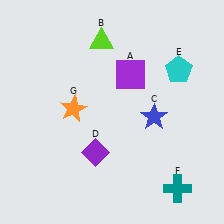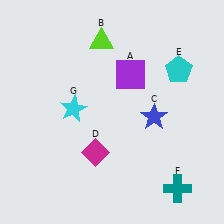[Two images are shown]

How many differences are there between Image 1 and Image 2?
There are 2 differences between the two images.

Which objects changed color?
D changed from purple to magenta. G changed from orange to cyan.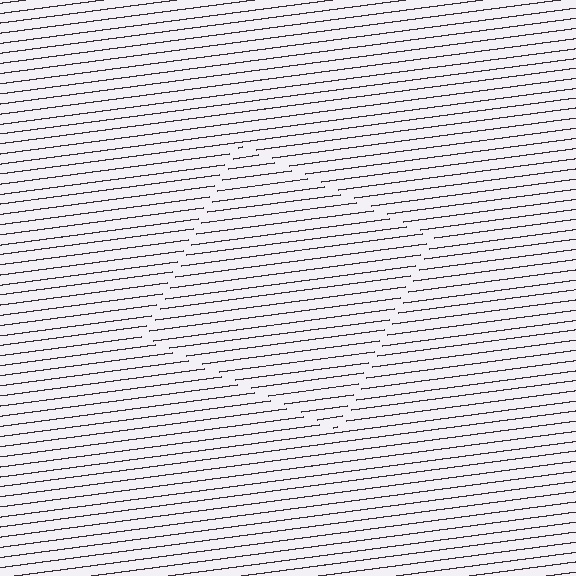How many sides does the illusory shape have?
4 sides — the line-ends trace a square.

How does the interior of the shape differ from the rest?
The interior of the shape contains the same grating, shifted by half a period — the contour is defined by the phase discontinuity where line-ends from the inner and outer gratings abut.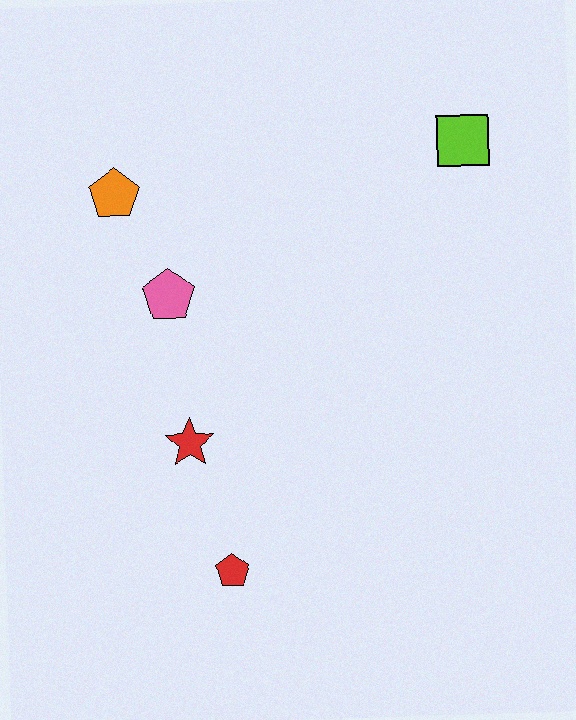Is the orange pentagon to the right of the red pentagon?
No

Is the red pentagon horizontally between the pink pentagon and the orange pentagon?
No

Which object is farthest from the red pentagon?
The lime square is farthest from the red pentagon.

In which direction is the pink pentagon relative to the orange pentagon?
The pink pentagon is below the orange pentagon.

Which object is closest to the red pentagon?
The red star is closest to the red pentagon.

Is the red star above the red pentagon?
Yes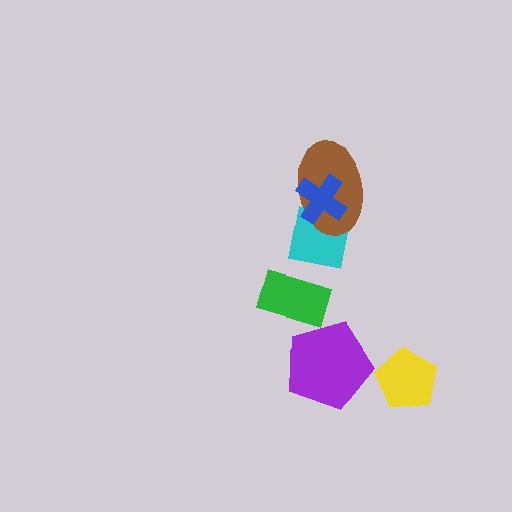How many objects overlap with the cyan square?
2 objects overlap with the cyan square.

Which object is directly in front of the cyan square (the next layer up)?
The brown ellipse is directly in front of the cyan square.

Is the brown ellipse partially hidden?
Yes, it is partially covered by another shape.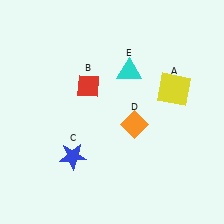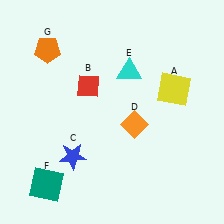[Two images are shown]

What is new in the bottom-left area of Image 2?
A teal square (F) was added in the bottom-left area of Image 2.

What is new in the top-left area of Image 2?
An orange pentagon (G) was added in the top-left area of Image 2.